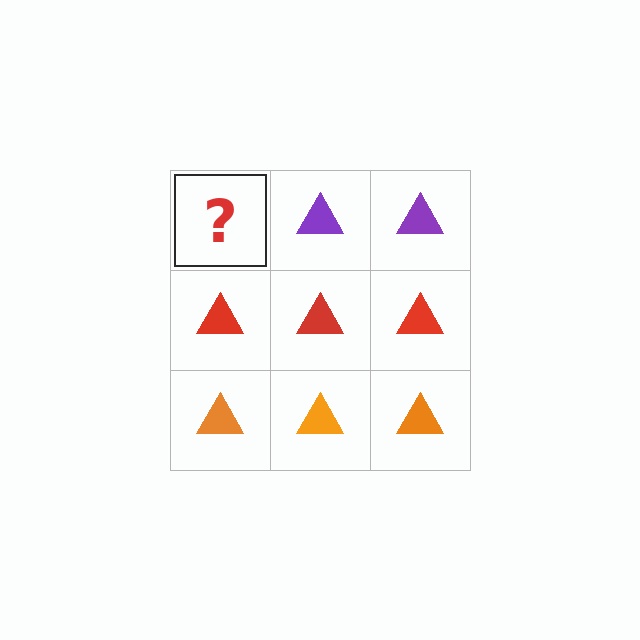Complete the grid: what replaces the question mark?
The question mark should be replaced with a purple triangle.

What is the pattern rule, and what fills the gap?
The rule is that each row has a consistent color. The gap should be filled with a purple triangle.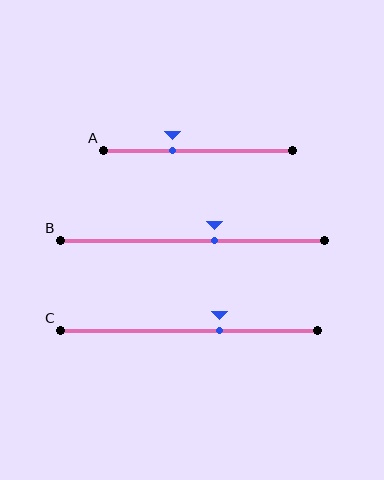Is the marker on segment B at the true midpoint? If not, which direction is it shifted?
No, the marker on segment B is shifted to the right by about 9% of the segment length.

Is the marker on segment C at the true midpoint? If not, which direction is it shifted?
No, the marker on segment C is shifted to the right by about 12% of the segment length.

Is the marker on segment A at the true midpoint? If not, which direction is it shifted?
No, the marker on segment A is shifted to the left by about 13% of the segment length.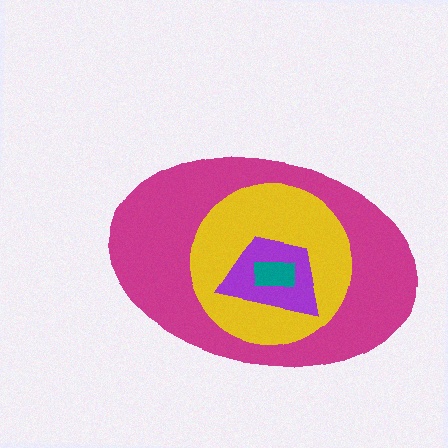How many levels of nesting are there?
4.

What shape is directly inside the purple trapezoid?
The teal rectangle.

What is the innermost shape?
The teal rectangle.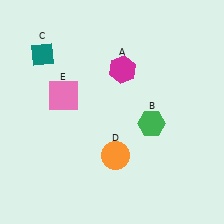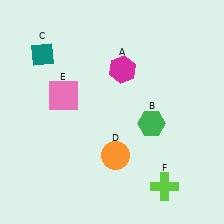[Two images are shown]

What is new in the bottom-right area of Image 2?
A lime cross (F) was added in the bottom-right area of Image 2.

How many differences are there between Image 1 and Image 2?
There is 1 difference between the two images.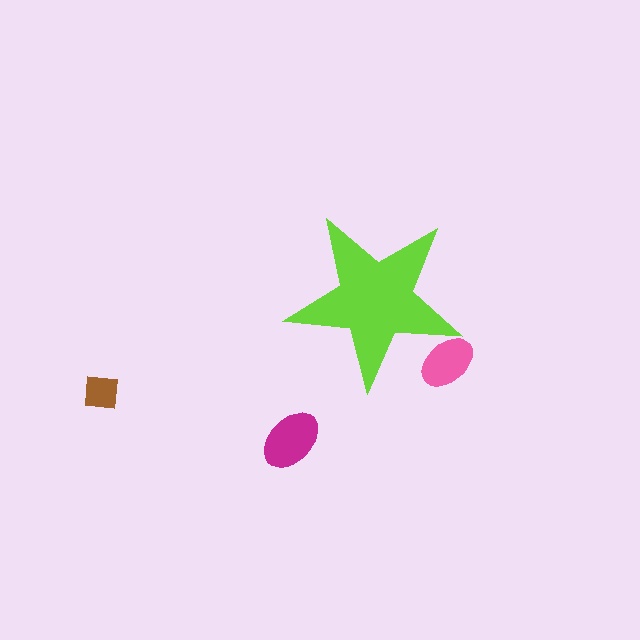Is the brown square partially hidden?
No, the brown square is fully visible.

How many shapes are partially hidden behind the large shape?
1 shape is partially hidden.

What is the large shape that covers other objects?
A lime star.